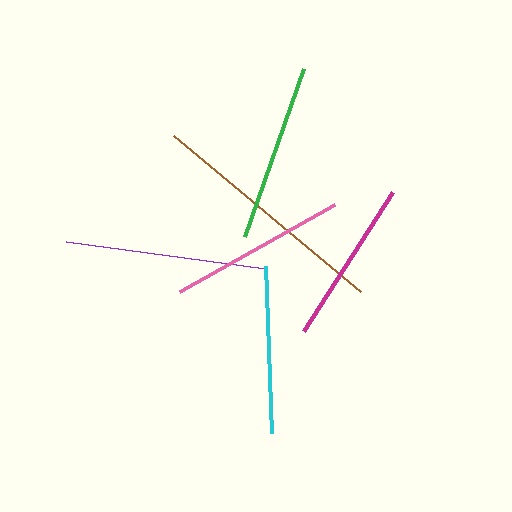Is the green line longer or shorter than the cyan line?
The green line is longer than the cyan line.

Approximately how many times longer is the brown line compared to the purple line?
The brown line is approximately 1.2 times the length of the purple line.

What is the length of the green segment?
The green segment is approximately 179 pixels long.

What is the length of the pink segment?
The pink segment is approximately 178 pixels long.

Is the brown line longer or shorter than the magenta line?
The brown line is longer than the magenta line.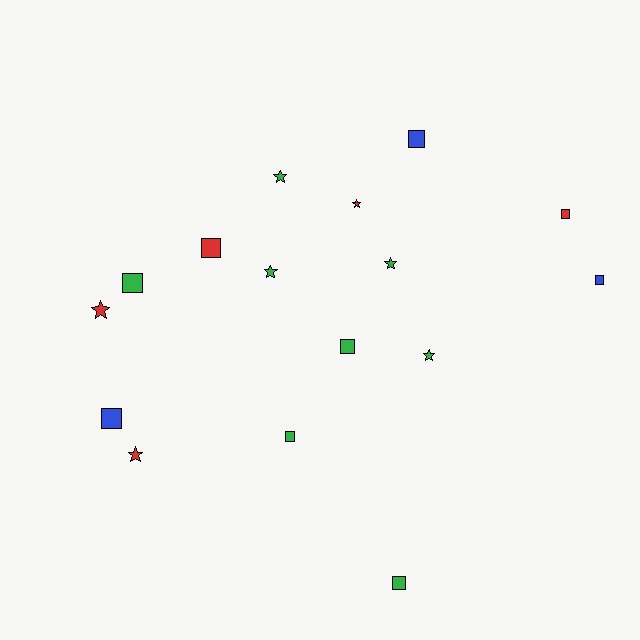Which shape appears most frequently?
Square, with 9 objects.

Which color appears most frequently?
Green, with 8 objects.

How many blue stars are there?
There are no blue stars.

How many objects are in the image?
There are 16 objects.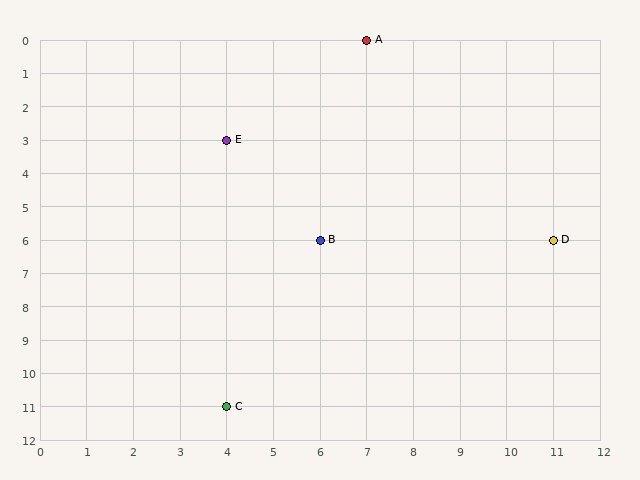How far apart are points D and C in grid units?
Points D and C are 7 columns and 5 rows apart (about 8.6 grid units diagonally).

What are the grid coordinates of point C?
Point C is at grid coordinates (4, 11).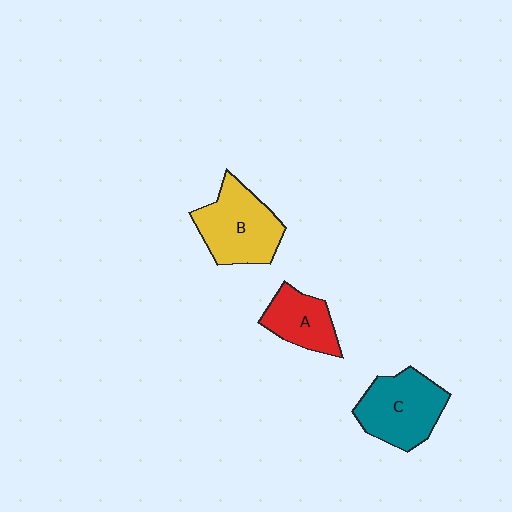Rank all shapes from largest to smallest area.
From largest to smallest: B (yellow), C (teal), A (red).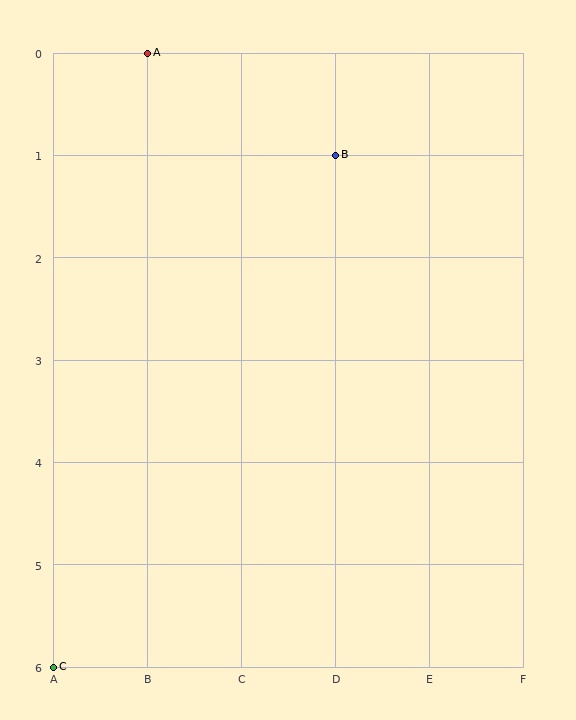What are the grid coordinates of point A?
Point A is at grid coordinates (B, 0).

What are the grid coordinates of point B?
Point B is at grid coordinates (D, 1).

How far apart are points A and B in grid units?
Points A and B are 2 columns and 1 row apart (about 2.2 grid units diagonally).